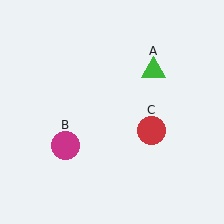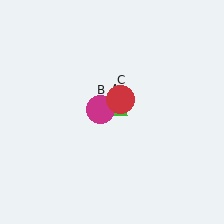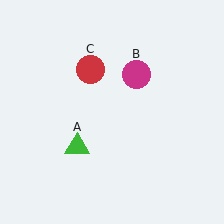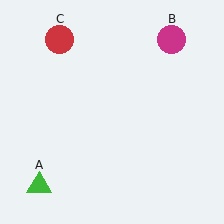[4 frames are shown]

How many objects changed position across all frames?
3 objects changed position: green triangle (object A), magenta circle (object B), red circle (object C).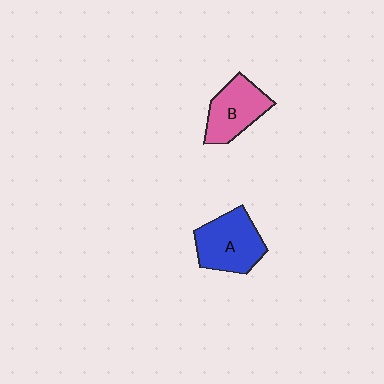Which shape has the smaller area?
Shape B (pink).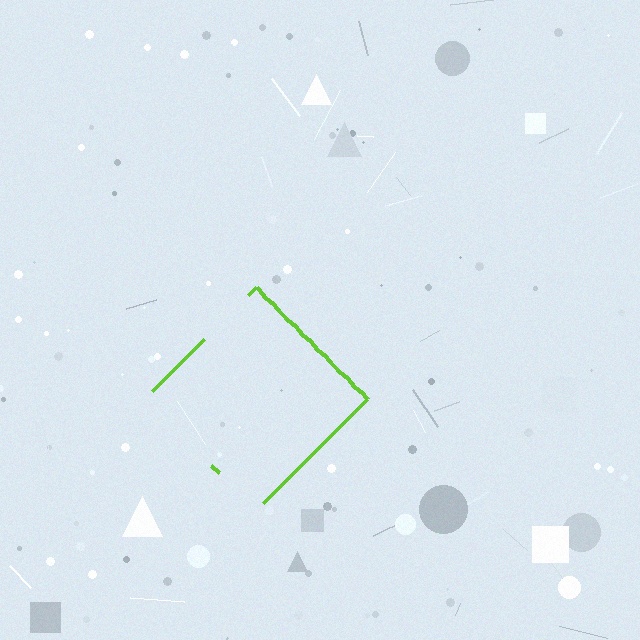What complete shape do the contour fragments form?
The contour fragments form a diamond.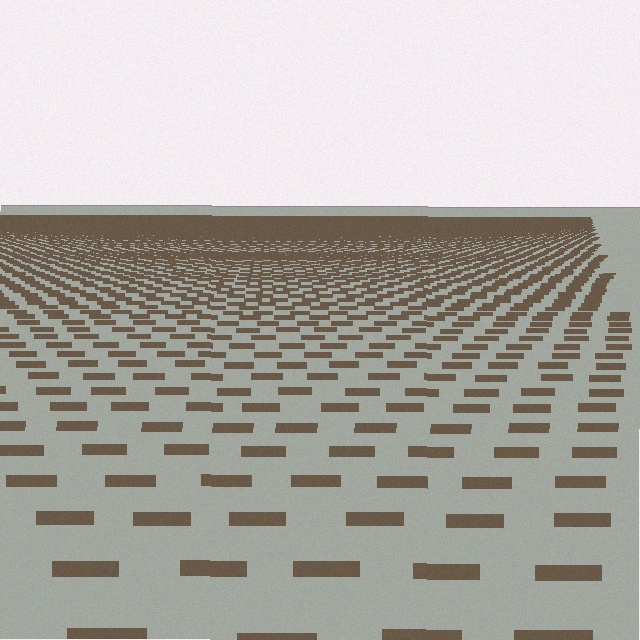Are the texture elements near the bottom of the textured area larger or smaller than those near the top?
Larger. Near the bottom, elements are closer to the viewer and appear at a bigger on-screen size.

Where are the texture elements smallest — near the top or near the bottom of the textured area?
Near the top.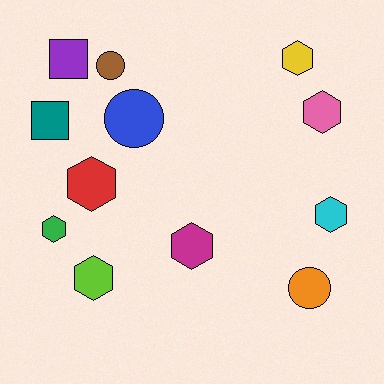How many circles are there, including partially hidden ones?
There are 3 circles.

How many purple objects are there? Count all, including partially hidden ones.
There is 1 purple object.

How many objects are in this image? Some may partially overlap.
There are 12 objects.